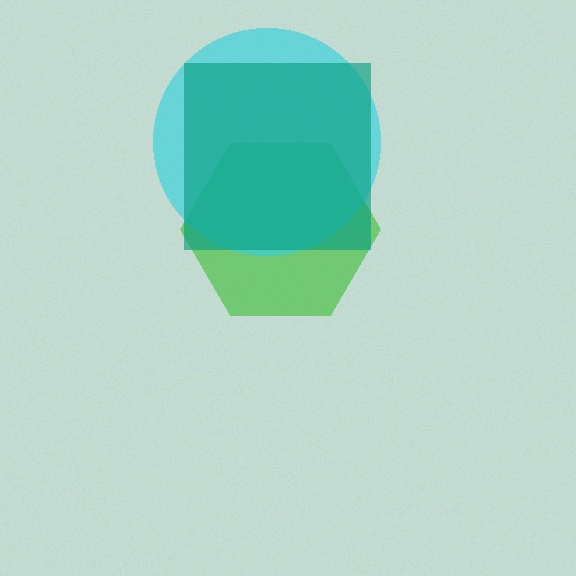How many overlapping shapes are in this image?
There are 3 overlapping shapes in the image.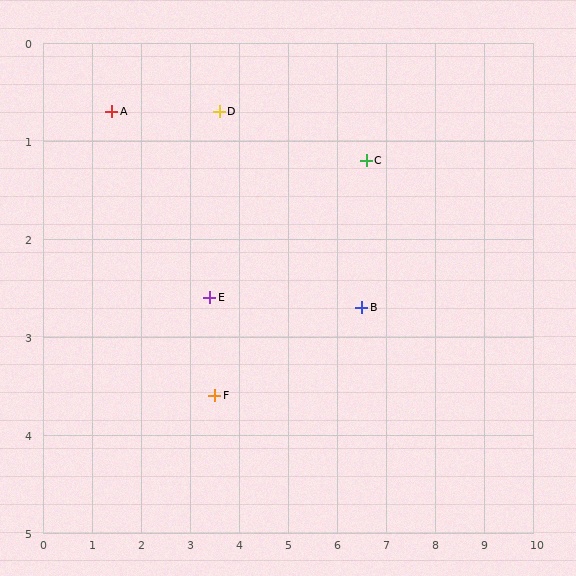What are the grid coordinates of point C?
Point C is at approximately (6.6, 1.2).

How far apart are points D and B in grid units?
Points D and B are about 3.5 grid units apart.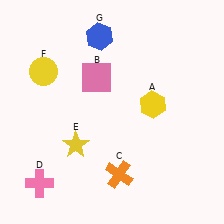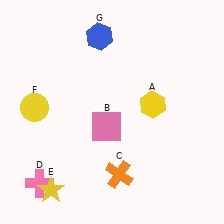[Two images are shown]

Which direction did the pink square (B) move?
The pink square (B) moved down.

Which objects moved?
The objects that moved are: the pink square (B), the yellow star (E), the yellow circle (F).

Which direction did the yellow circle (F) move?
The yellow circle (F) moved down.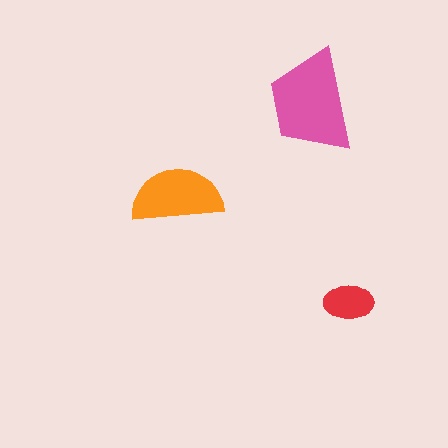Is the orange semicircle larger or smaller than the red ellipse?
Larger.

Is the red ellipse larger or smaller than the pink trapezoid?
Smaller.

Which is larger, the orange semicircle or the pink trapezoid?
The pink trapezoid.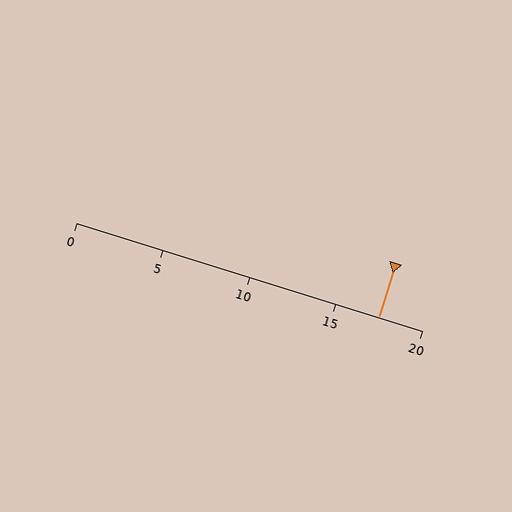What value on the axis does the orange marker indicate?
The marker indicates approximately 17.5.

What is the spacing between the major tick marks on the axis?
The major ticks are spaced 5 apart.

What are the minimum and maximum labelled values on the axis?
The axis runs from 0 to 20.